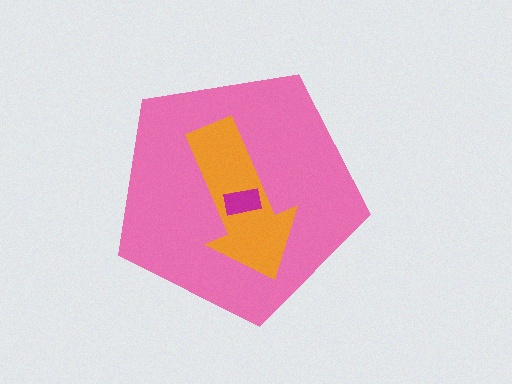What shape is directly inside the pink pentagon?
The orange arrow.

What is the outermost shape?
The pink pentagon.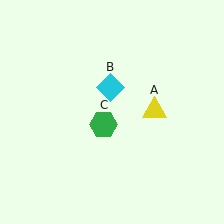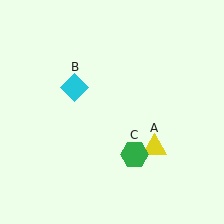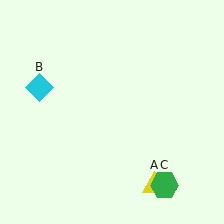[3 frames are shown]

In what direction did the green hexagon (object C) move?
The green hexagon (object C) moved down and to the right.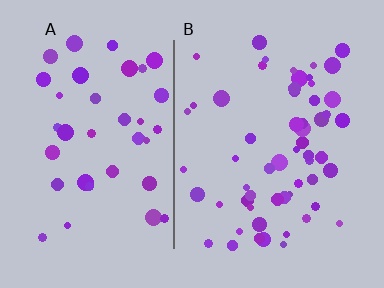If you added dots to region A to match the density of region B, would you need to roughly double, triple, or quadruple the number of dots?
Approximately double.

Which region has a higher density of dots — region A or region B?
B (the right).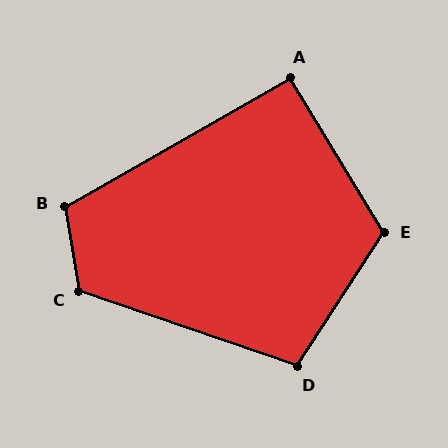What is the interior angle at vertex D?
Approximately 104 degrees (obtuse).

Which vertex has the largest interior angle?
C, at approximately 118 degrees.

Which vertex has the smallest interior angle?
A, at approximately 92 degrees.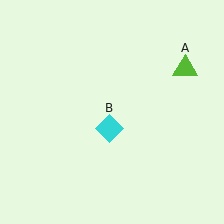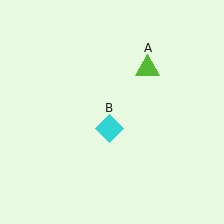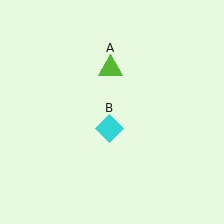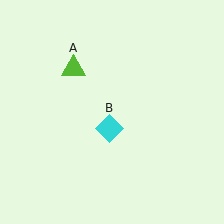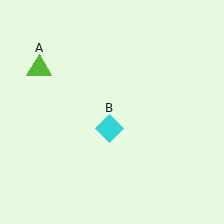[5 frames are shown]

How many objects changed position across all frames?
1 object changed position: lime triangle (object A).